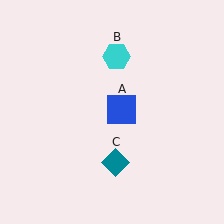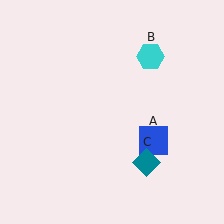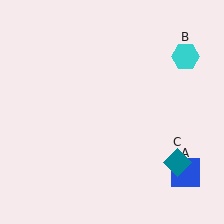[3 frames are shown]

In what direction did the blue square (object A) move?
The blue square (object A) moved down and to the right.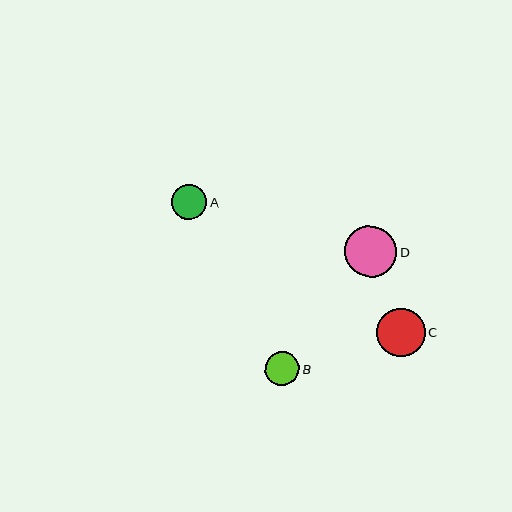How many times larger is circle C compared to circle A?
Circle C is approximately 1.4 times the size of circle A.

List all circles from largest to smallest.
From largest to smallest: D, C, A, B.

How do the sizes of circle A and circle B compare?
Circle A and circle B are approximately the same size.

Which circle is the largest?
Circle D is the largest with a size of approximately 52 pixels.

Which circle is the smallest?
Circle B is the smallest with a size of approximately 34 pixels.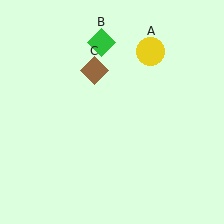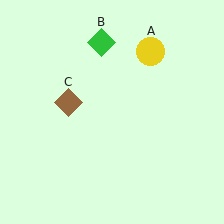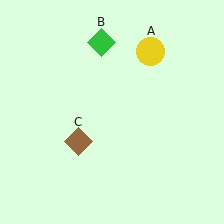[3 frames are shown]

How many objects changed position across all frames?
1 object changed position: brown diamond (object C).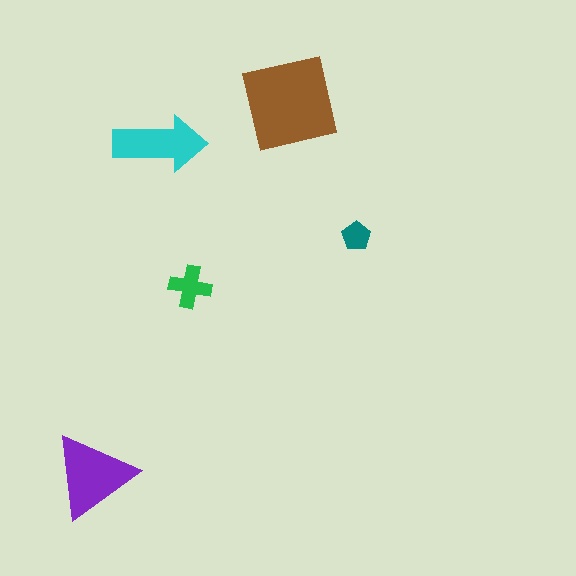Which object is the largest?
The brown square.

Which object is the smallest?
The teal pentagon.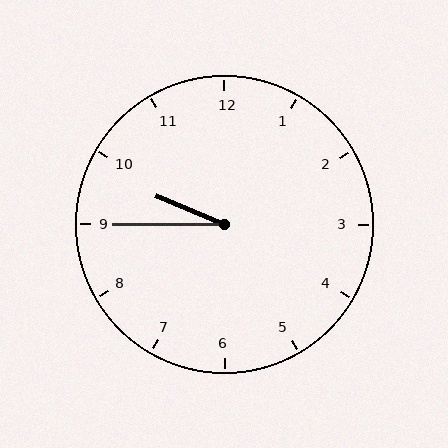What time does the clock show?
9:45.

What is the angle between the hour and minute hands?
Approximately 22 degrees.